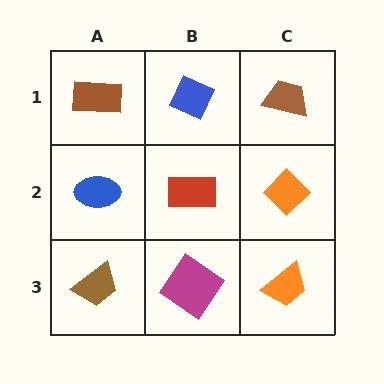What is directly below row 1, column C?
An orange diamond.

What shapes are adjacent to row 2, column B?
A blue diamond (row 1, column B), a magenta diamond (row 3, column B), a blue ellipse (row 2, column A), an orange diamond (row 2, column C).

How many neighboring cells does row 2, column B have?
4.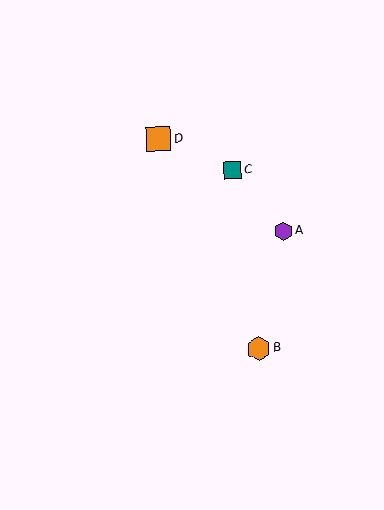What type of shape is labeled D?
Shape D is an orange square.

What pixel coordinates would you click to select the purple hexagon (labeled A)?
Click at (283, 231) to select the purple hexagon A.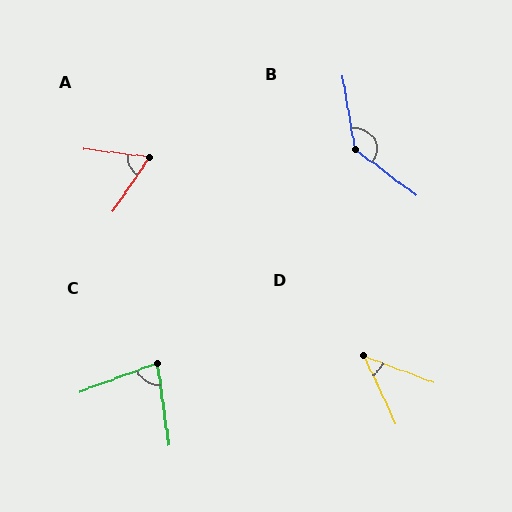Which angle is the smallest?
D, at approximately 44 degrees.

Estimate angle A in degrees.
Approximately 62 degrees.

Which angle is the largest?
B, at approximately 136 degrees.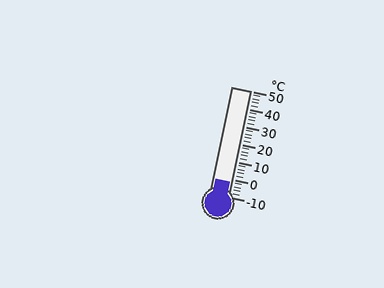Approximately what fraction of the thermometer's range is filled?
The thermometer is filled to approximately 15% of its range.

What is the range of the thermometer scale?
The thermometer scale ranges from -10°C to 50°C.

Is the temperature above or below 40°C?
The temperature is below 40°C.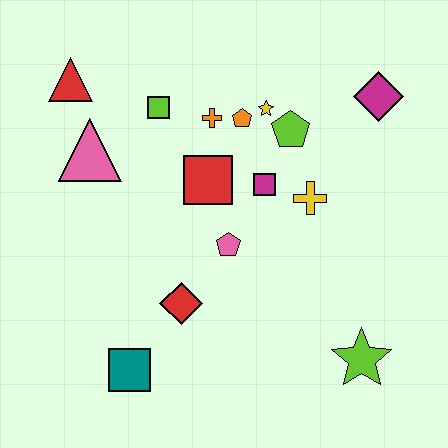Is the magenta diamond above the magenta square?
Yes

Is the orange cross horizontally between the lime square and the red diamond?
No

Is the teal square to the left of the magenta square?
Yes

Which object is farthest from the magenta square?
The teal square is farthest from the magenta square.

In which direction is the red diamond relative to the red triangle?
The red diamond is below the red triangle.